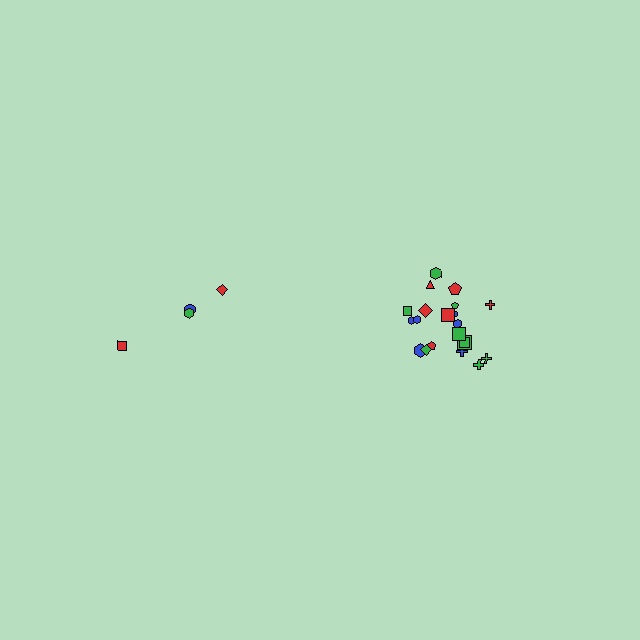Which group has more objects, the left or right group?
The right group.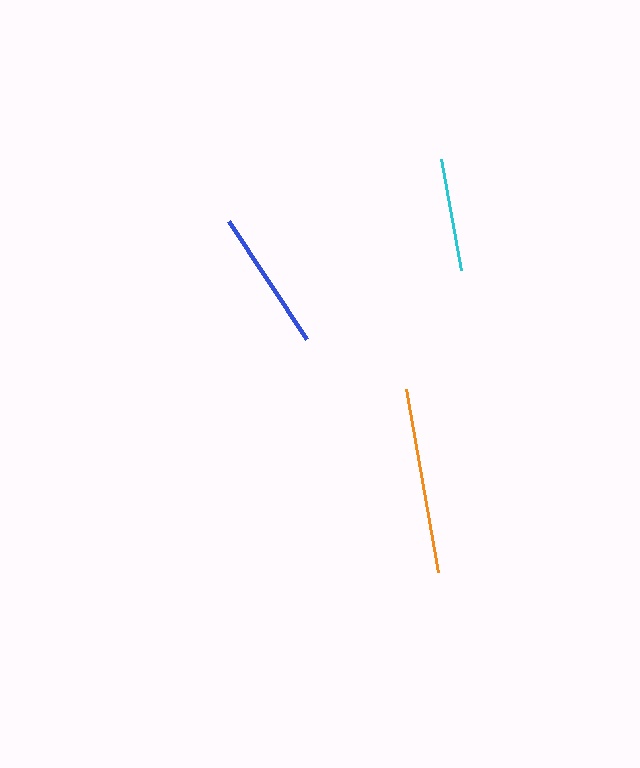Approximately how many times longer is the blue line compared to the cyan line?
The blue line is approximately 1.3 times the length of the cyan line.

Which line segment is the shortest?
The cyan line is the shortest at approximately 113 pixels.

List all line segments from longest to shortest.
From longest to shortest: orange, blue, cyan.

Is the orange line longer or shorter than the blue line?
The orange line is longer than the blue line.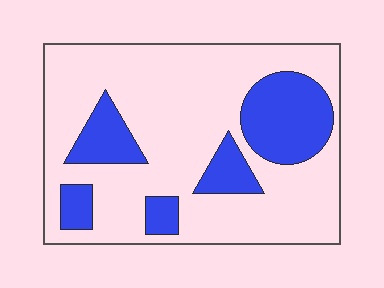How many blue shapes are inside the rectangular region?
5.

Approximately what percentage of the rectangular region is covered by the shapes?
Approximately 25%.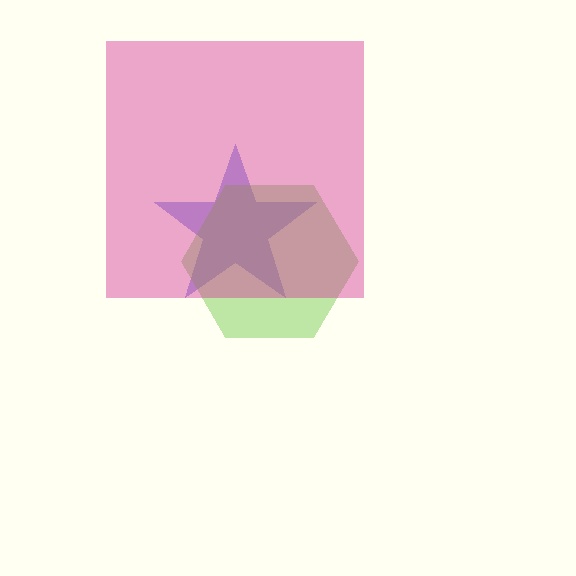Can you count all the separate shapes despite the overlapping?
Yes, there are 3 separate shapes.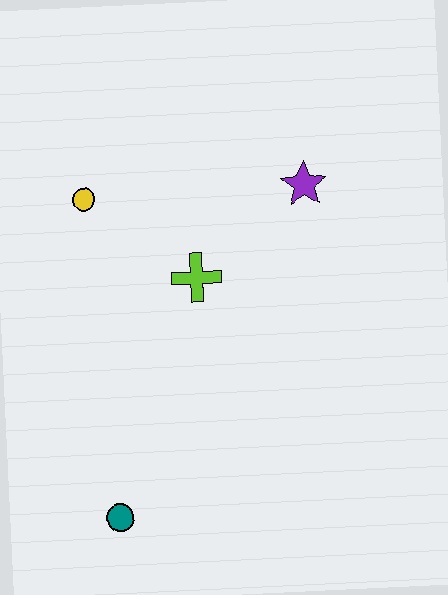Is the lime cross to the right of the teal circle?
Yes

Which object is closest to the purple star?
The lime cross is closest to the purple star.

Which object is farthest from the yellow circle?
The teal circle is farthest from the yellow circle.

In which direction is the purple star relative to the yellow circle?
The purple star is to the right of the yellow circle.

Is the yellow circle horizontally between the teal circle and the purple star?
No